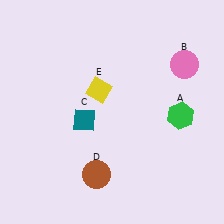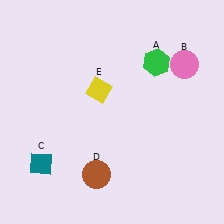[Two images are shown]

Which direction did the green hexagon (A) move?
The green hexagon (A) moved up.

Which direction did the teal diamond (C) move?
The teal diamond (C) moved down.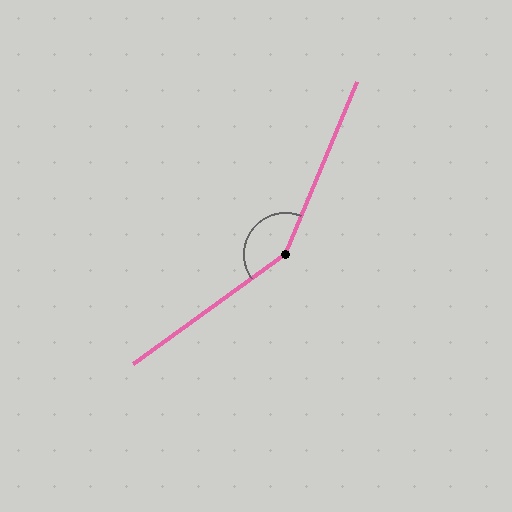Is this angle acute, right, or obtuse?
It is obtuse.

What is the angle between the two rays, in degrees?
Approximately 148 degrees.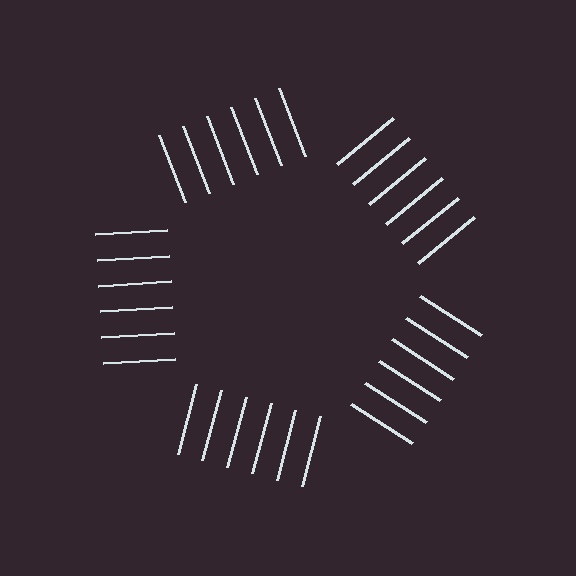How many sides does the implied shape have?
5 sides — the line-ends trace a pentagon.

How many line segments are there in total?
30 — 6 along each of the 5 edges.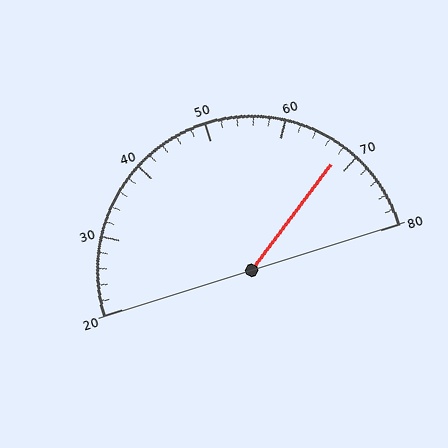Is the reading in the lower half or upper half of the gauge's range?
The reading is in the upper half of the range (20 to 80).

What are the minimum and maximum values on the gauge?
The gauge ranges from 20 to 80.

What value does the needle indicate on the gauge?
The needle indicates approximately 68.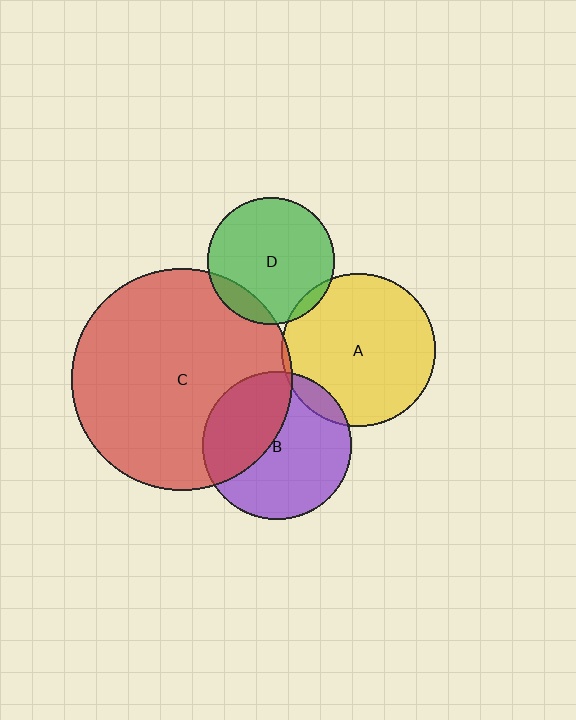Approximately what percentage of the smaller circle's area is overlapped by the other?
Approximately 5%.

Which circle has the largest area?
Circle C (red).